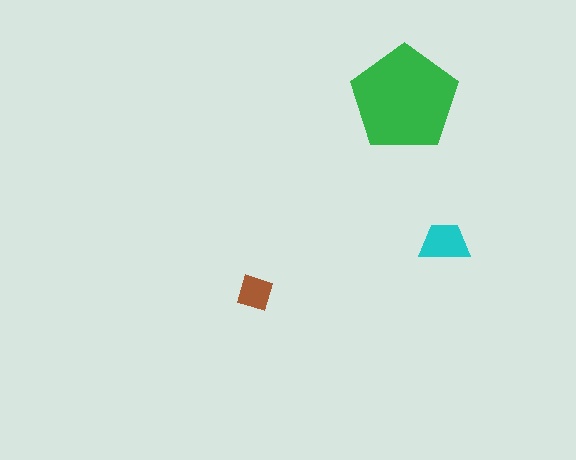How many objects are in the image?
There are 3 objects in the image.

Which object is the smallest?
The brown diamond.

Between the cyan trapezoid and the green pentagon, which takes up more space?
The green pentagon.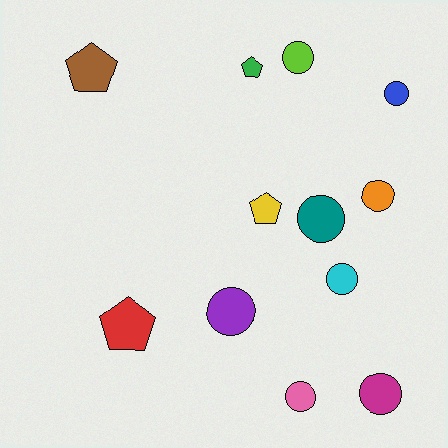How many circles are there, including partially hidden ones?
There are 8 circles.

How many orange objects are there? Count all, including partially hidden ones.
There is 1 orange object.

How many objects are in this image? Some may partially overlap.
There are 12 objects.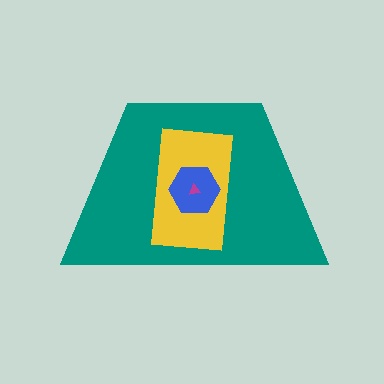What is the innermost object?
The magenta triangle.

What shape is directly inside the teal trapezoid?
The yellow rectangle.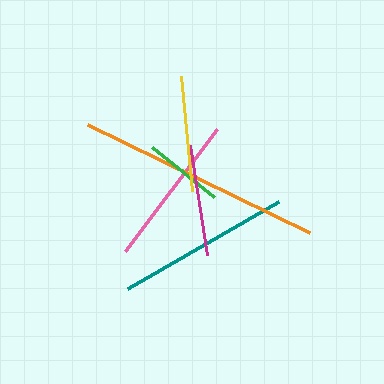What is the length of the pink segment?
The pink segment is approximately 153 pixels long.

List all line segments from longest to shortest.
From longest to shortest: orange, teal, pink, yellow, magenta, green.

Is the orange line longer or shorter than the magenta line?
The orange line is longer than the magenta line.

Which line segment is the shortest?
The green line is the shortest at approximately 80 pixels.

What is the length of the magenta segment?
The magenta segment is approximately 111 pixels long.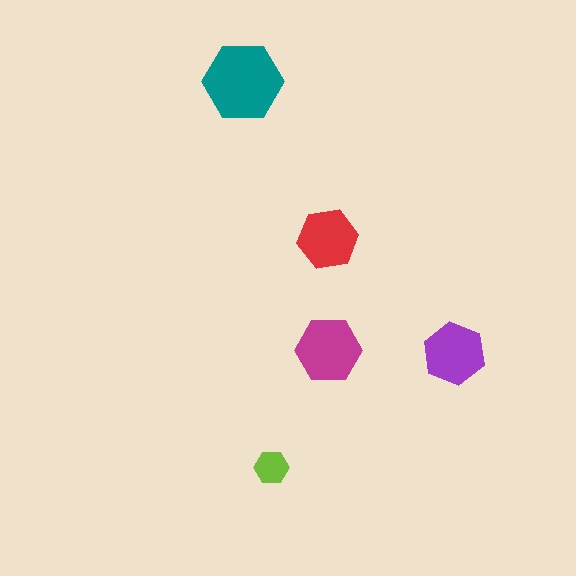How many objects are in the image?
There are 5 objects in the image.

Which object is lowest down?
The lime hexagon is bottommost.